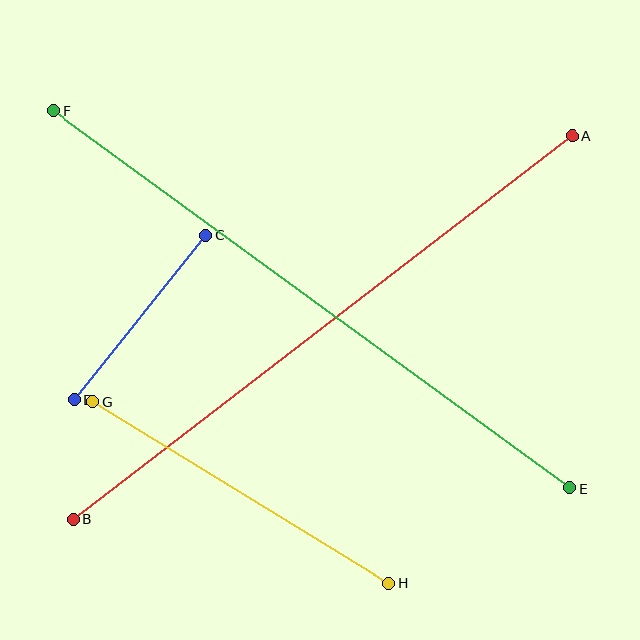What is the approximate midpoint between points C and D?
The midpoint is at approximately (140, 317) pixels.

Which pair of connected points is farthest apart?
Points E and F are farthest apart.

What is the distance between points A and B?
The distance is approximately 630 pixels.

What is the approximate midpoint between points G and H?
The midpoint is at approximately (241, 492) pixels.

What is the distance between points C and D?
The distance is approximately 211 pixels.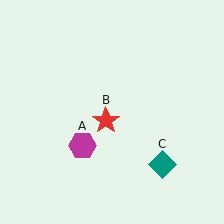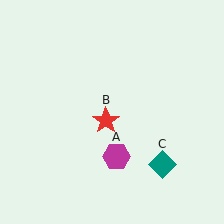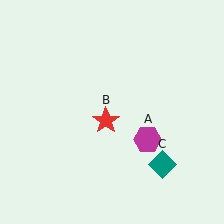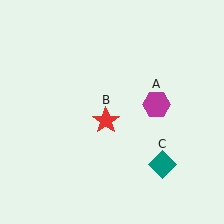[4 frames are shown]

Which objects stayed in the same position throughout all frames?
Red star (object B) and teal diamond (object C) remained stationary.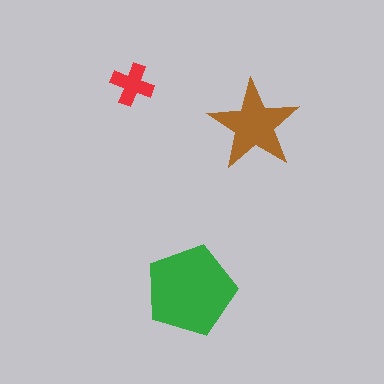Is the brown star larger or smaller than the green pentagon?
Smaller.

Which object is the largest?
The green pentagon.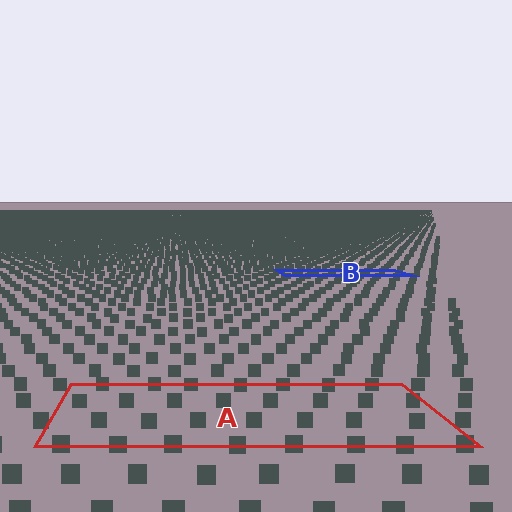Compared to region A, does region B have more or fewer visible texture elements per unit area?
Region B has more texture elements per unit area — they are packed more densely because it is farther away.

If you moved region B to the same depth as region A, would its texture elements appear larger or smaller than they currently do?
They would appear larger. At a closer depth, the same texture elements are projected at a bigger on-screen size.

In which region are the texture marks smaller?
The texture marks are smaller in region B, because it is farther away.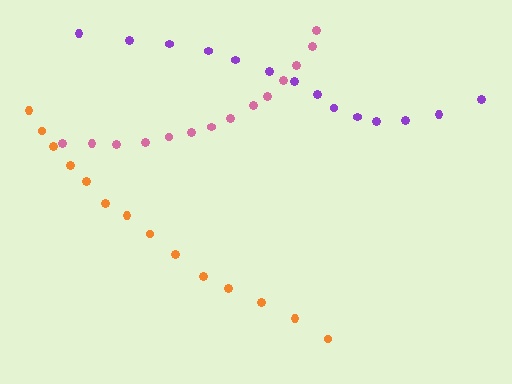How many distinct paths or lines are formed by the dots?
There are 3 distinct paths.